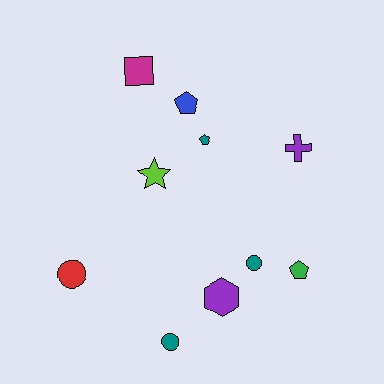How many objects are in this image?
There are 10 objects.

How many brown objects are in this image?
There are no brown objects.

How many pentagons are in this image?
There are 3 pentagons.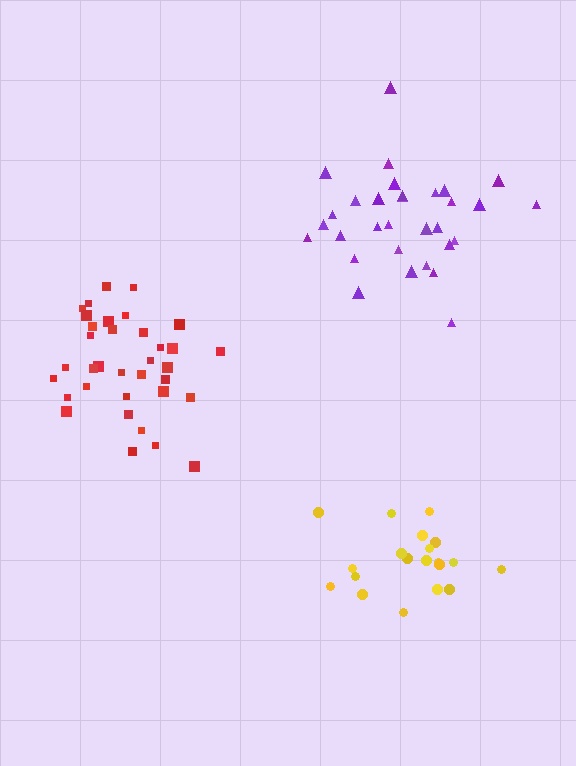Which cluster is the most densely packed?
Red.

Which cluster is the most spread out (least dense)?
Purple.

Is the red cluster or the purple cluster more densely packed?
Red.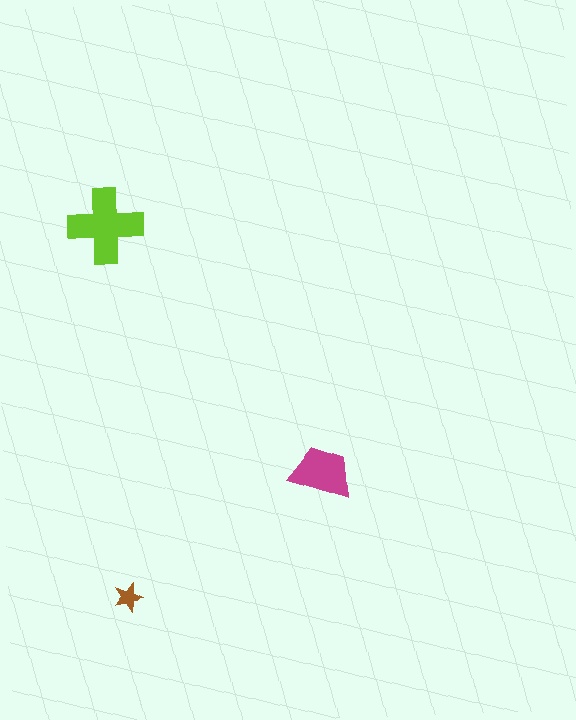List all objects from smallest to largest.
The brown star, the magenta trapezoid, the lime cross.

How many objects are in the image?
There are 3 objects in the image.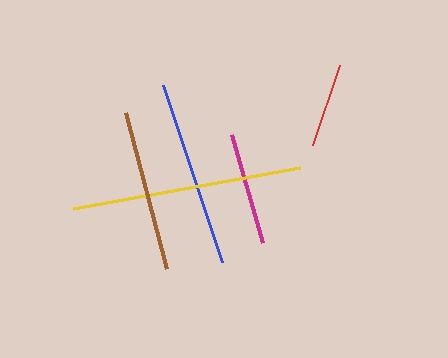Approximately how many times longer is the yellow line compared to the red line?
The yellow line is approximately 2.7 times the length of the red line.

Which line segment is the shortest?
The red line is the shortest at approximately 85 pixels.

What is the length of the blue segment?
The blue segment is approximately 187 pixels long.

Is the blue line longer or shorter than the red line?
The blue line is longer than the red line.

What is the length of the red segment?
The red segment is approximately 85 pixels long.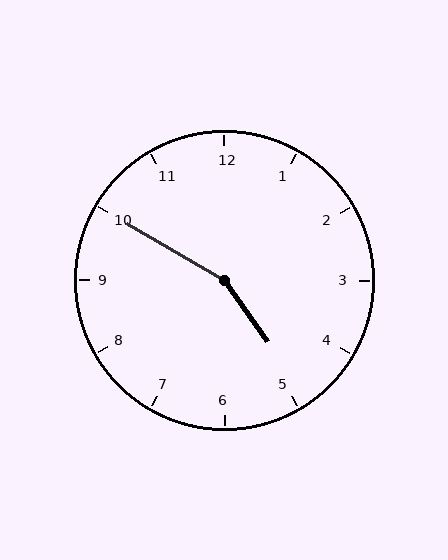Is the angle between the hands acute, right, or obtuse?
It is obtuse.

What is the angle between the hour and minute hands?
Approximately 155 degrees.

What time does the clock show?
4:50.